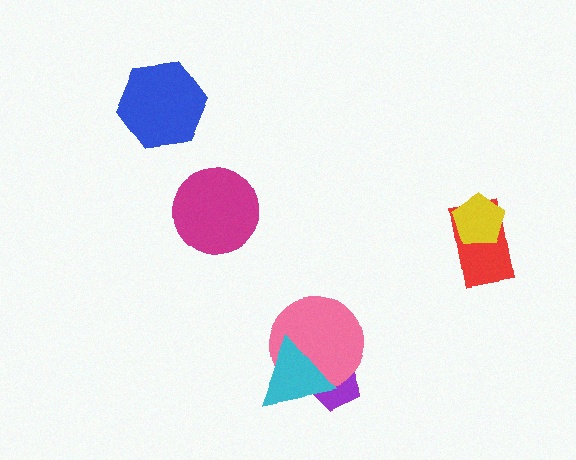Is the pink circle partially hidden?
Yes, it is partially covered by another shape.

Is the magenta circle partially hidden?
No, no other shape covers it.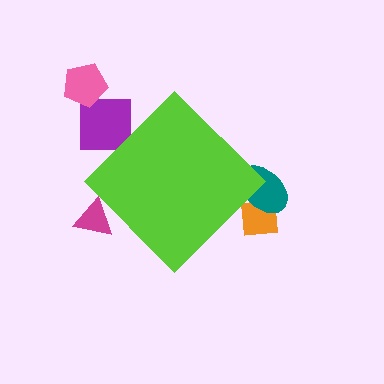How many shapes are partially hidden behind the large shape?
4 shapes are partially hidden.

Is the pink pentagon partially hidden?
No, the pink pentagon is fully visible.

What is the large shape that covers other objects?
A lime diamond.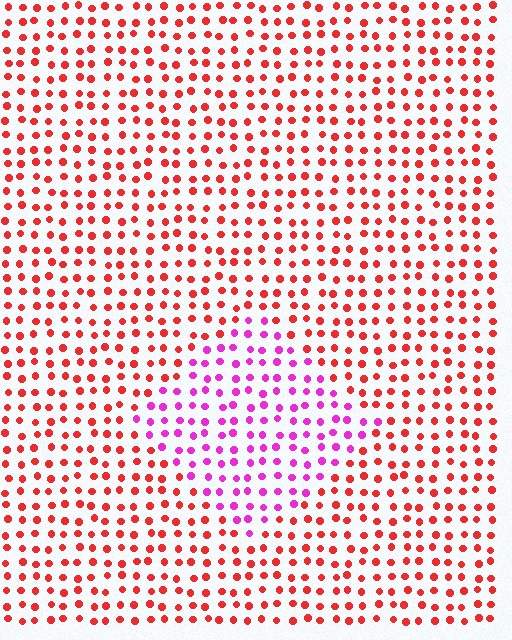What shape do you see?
I see a diamond.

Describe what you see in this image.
The image is filled with small red elements in a uniform arrangement. A diamond-shaped region is visible where the elements are tinted to a slightly different hue, forming a subtle color boundary.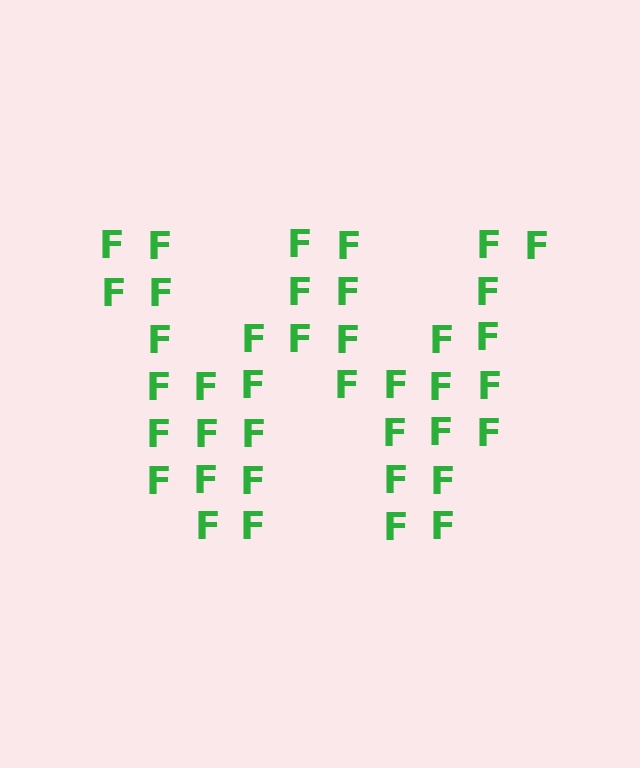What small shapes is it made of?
It is made of small letter F's.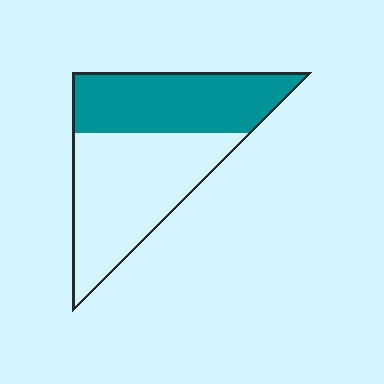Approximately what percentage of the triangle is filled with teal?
Approximately 45%.